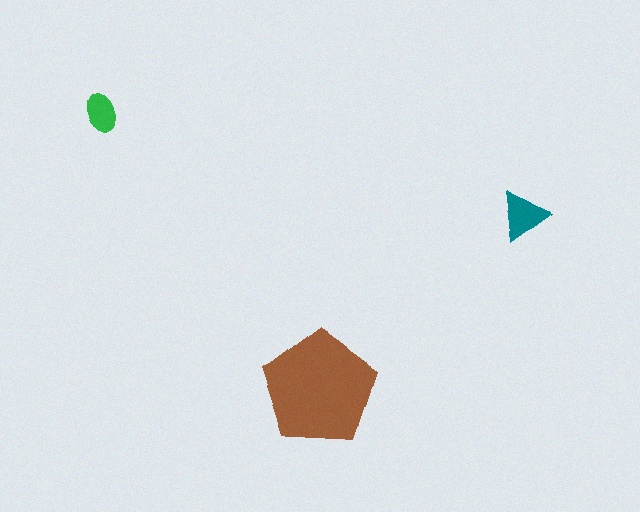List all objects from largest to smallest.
The brown pentagon, the teal triangle, the green ellipse.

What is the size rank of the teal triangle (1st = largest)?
2nd.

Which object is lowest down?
The brown pentagon is bottommost.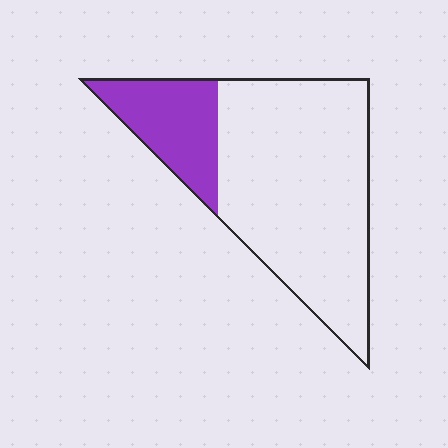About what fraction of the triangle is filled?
About one quarter (1/4).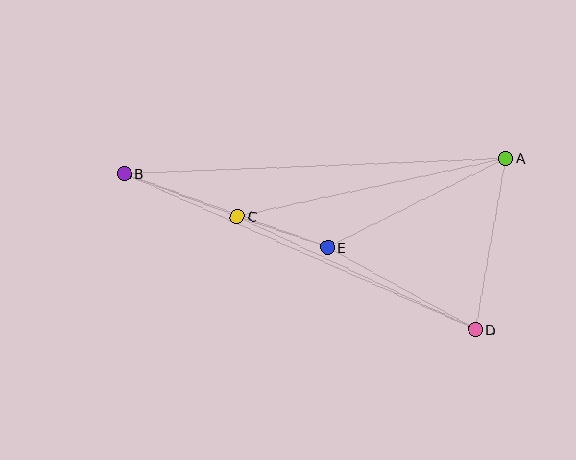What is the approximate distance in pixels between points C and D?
The distance between C and D is approximately 264 pixels.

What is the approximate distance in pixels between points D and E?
The distance between D and E is approximately 169 pixels.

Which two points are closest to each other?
Points C and E are closest to each other.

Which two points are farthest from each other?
Points B and D are farthest from each other.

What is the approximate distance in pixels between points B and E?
The distance between B and E is approximately 217 pixels.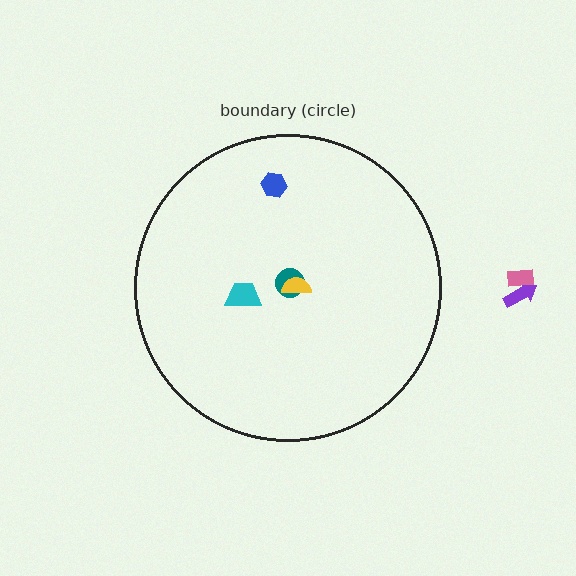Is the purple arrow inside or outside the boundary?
Outside.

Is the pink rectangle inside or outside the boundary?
Outside.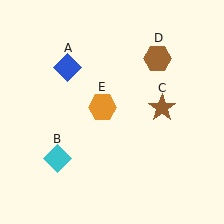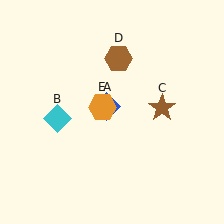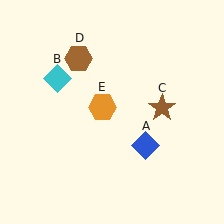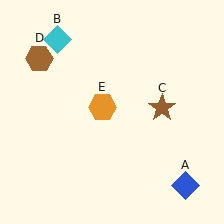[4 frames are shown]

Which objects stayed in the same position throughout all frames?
Brown star (object C) and orange hexagon (object E) remained stationary.